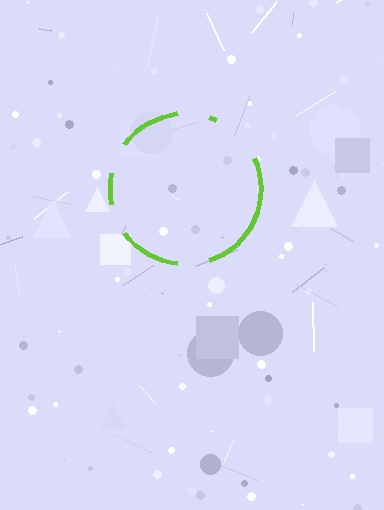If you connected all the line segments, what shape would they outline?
They would outline a circle.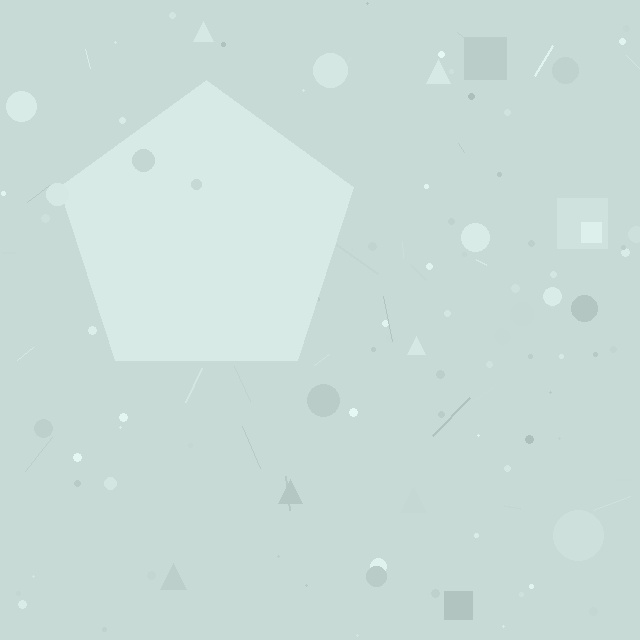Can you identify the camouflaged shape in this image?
The camouflaged shape is a pentagon.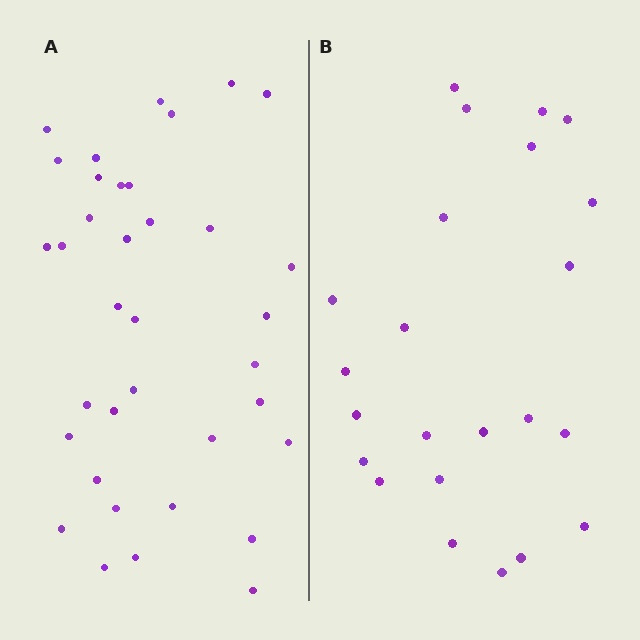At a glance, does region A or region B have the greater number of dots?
Region A (the left region) has more dots.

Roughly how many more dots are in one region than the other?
Region A has approximately 15 more dots than region B.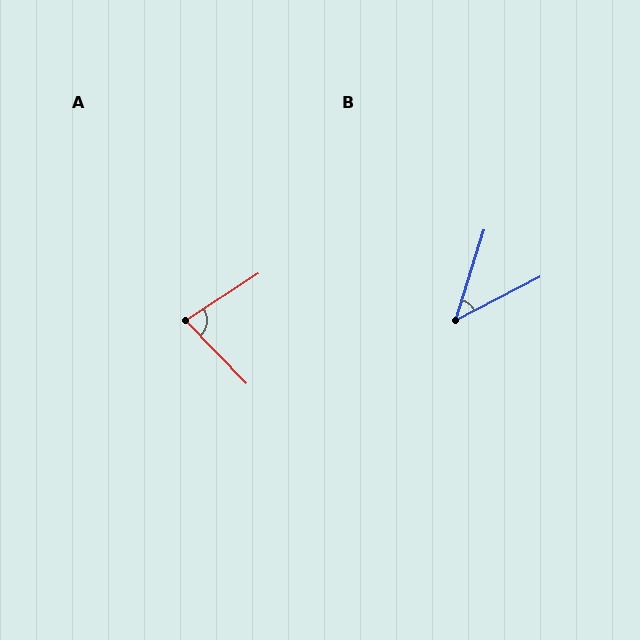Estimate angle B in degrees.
Approximately 46 degrees.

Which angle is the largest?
A, at approximately 79 degrees.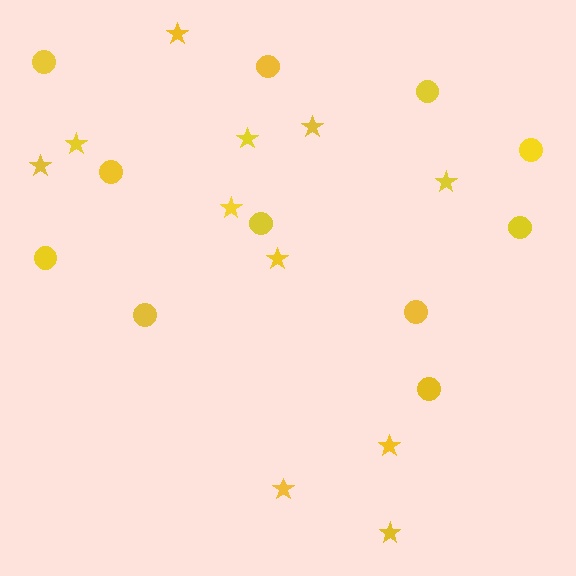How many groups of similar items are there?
There are 2 groups: one group of circles (11) and one group of stars (11).